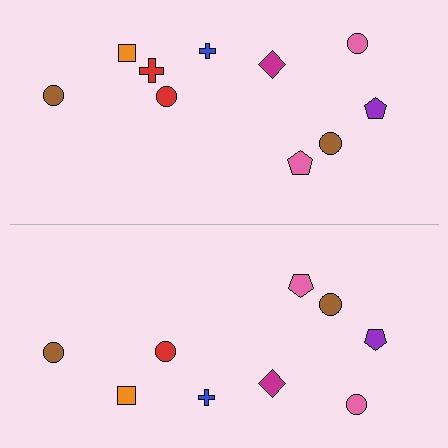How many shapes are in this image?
There are 19 shapes in this image.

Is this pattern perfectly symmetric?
No, the pattern is not perfectly symmetric. A red cross is missing from the bottom side.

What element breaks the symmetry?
A red cross is missing from the bottom side.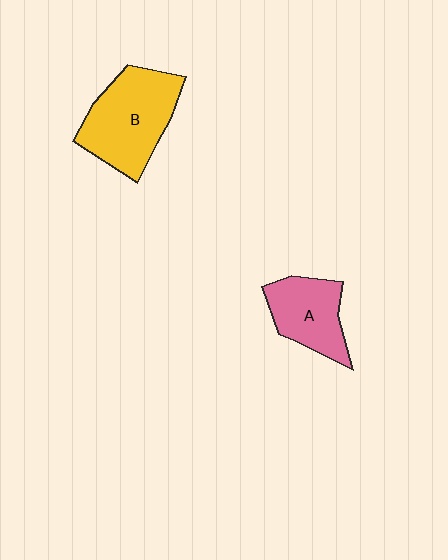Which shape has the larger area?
Shape B (yellow).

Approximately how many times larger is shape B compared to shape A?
Approximately 1.5 times.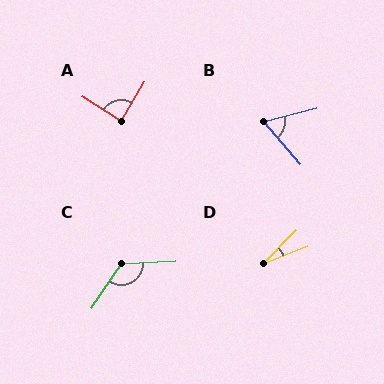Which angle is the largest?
C, at approximately 126 degrees.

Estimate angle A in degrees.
Approximately 89 degrees.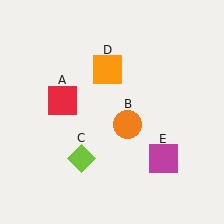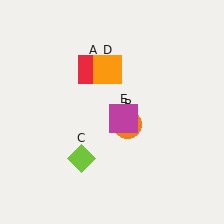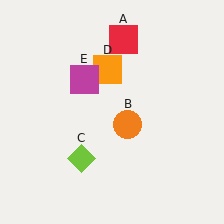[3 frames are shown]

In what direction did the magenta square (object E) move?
The magenta square (object E) moved up and to the left.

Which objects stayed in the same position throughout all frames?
Orange circle (object B) and lime diamond (object C) and orange square (object D) remained stationary.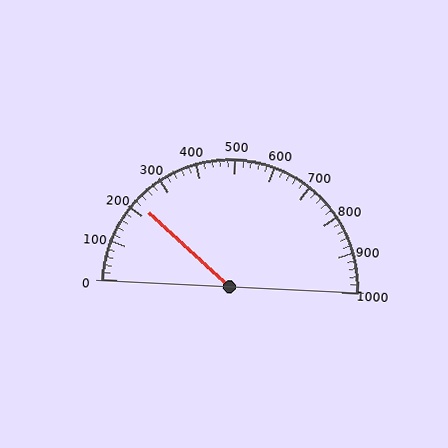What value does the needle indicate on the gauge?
The needle indicates approximately 220.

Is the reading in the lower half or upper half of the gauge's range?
The reading is in the lower half of the range (0 to 1000).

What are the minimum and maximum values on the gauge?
The gauge ranges from 0 to 1000.